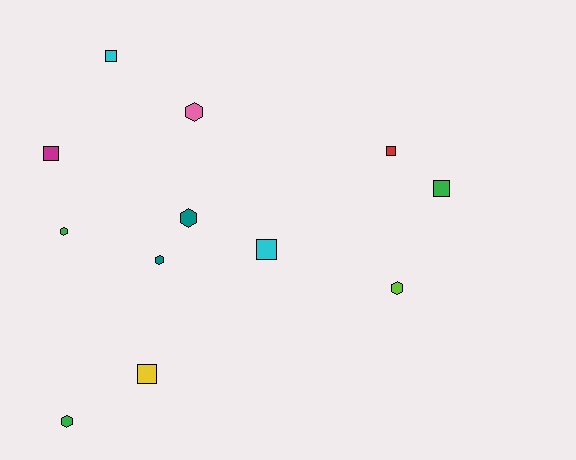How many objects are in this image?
There are 12 objects.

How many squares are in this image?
There are 6 squares.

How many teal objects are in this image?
There are 2 teal objects.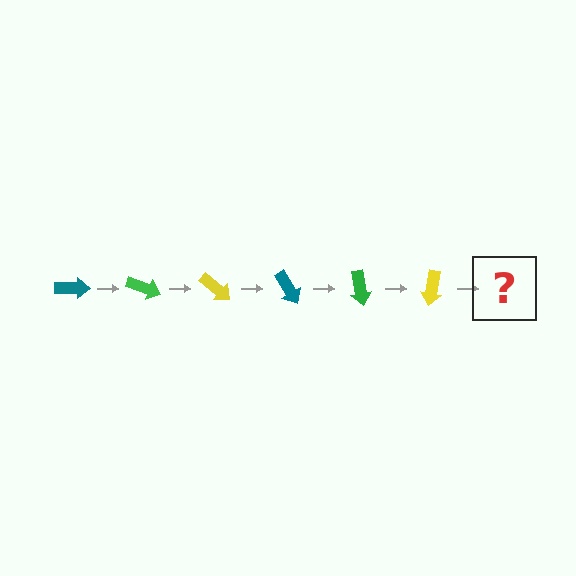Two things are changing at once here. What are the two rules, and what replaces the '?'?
The two rules are that it rotates 20 degrees each step and the color cycles through teal, green, and yellow. The '?' should be a teal arrow, rotated 120 degrees from the start.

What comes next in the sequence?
The next element should be a teal arrow, rotated 120 degrees from the start.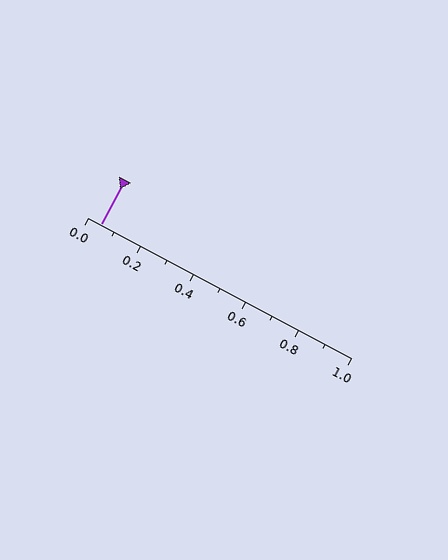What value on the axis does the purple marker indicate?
The marker indicates approximately 0.05.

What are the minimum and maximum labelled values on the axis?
The axis runs from 0.0 to 1.0.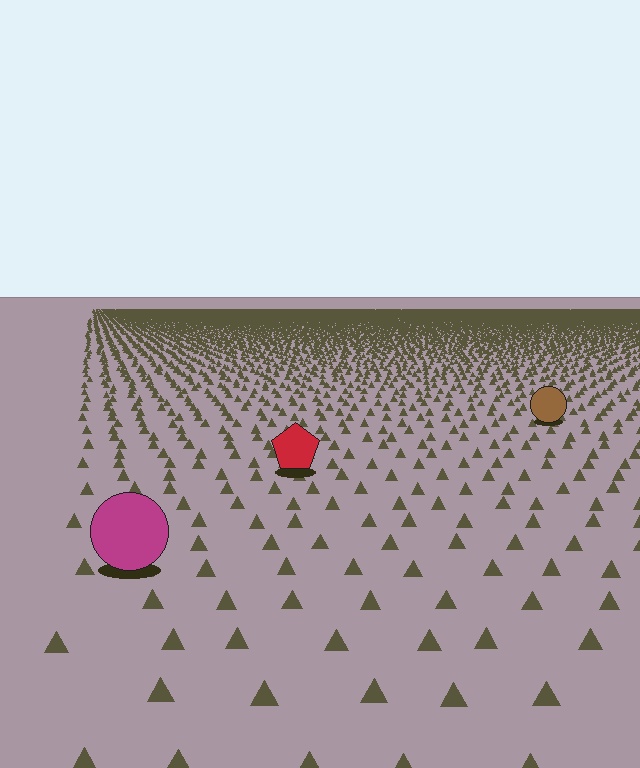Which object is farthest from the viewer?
The brown circle is farthest from the viewer. It appears smaller and the ground texture around it is denser.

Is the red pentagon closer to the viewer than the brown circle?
Yes. The red pentagon is closer — you can tell from the texture gradient: the ground texture is coarser near it.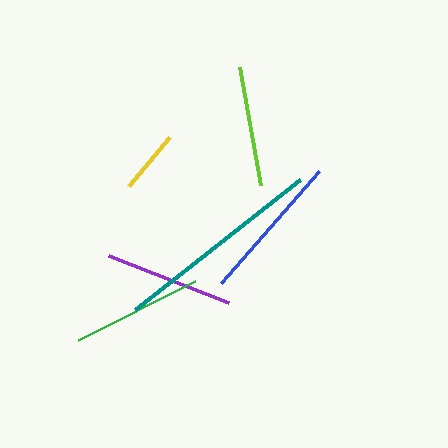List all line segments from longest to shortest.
From longest to shortest: teal, blue, green, purple, lime, yellow.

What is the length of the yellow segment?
The yellow segment is approximately 64 pixels long.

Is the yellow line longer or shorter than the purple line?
The purple line is longer than the yellow line.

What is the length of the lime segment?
The lime segment is approximately 120 pixels long.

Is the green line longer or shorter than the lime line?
The green line is longer than the lime line.